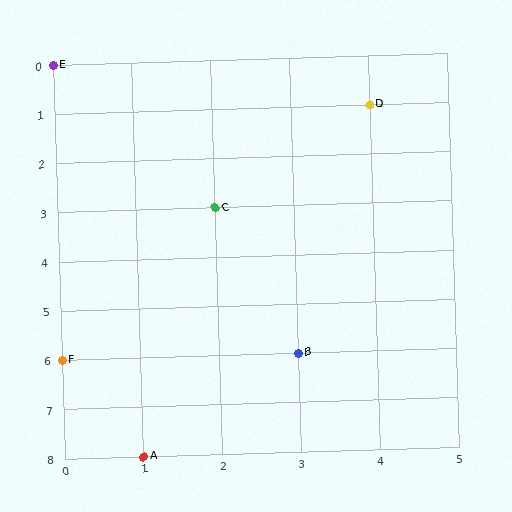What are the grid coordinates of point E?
Point E is at grid coordinates (0, 0).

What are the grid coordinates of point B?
Point B is at grid coordinates (3, 6).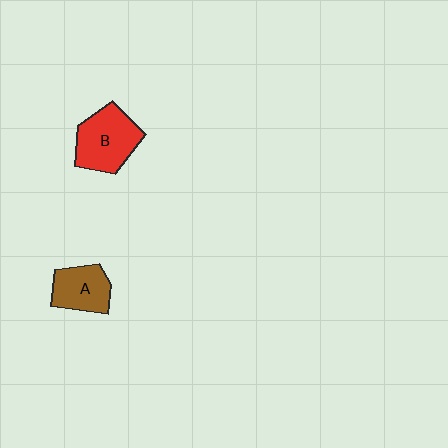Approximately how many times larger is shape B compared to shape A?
Approximately 1.4 times.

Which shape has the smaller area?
Shape A (brown).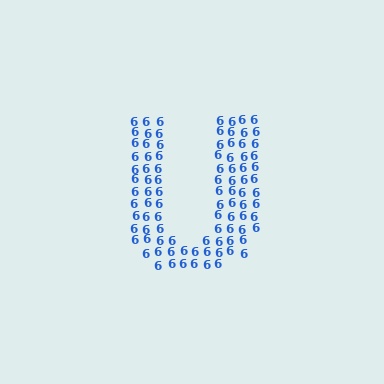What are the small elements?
The small elements are digit 6's.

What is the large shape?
The large shape is the letter U.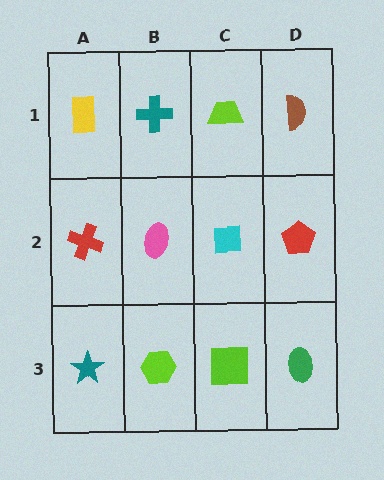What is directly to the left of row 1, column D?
A lime trapezoid.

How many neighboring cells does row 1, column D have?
2.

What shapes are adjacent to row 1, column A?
A red cross (row 2, column A), a teal cross (row 1, column B).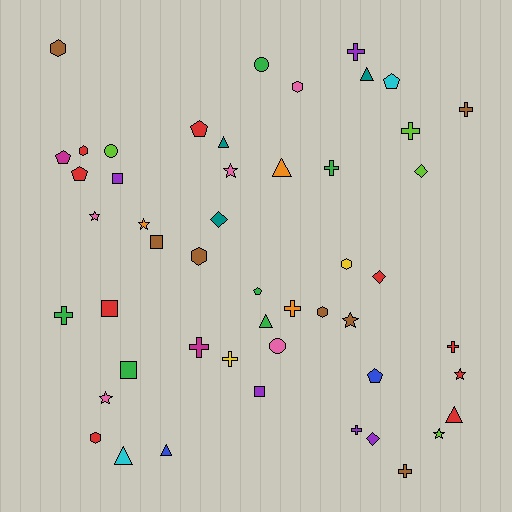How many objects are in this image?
There are 50 objects.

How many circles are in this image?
There are 3 circles.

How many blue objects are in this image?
There are 2 blue objects.